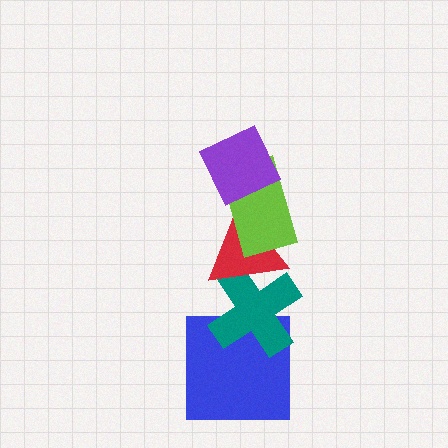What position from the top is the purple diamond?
The purple diamond is 1st from the top.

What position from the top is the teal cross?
The teal cross is 4th from the top.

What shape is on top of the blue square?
The teal cross is on top of the blue square.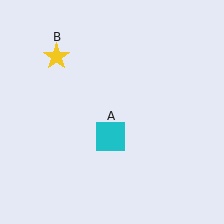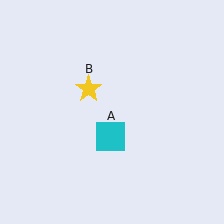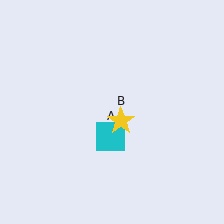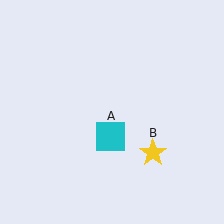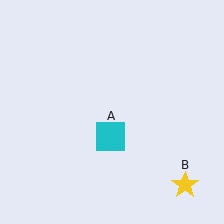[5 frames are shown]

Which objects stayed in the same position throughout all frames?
Cyan square (object A) remained stationary.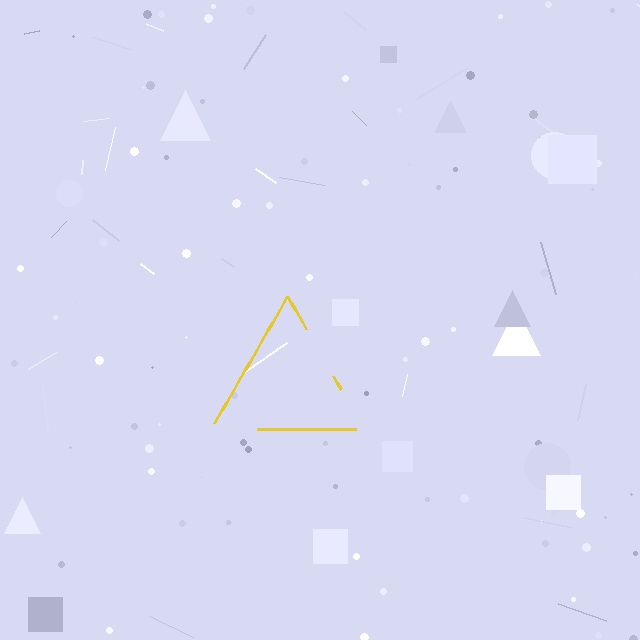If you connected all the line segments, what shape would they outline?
They would outline a triangle.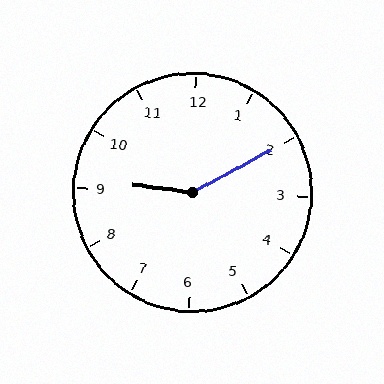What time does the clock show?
9:10.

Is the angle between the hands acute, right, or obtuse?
It is obtuse.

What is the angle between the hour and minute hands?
Approximately 145 degrees.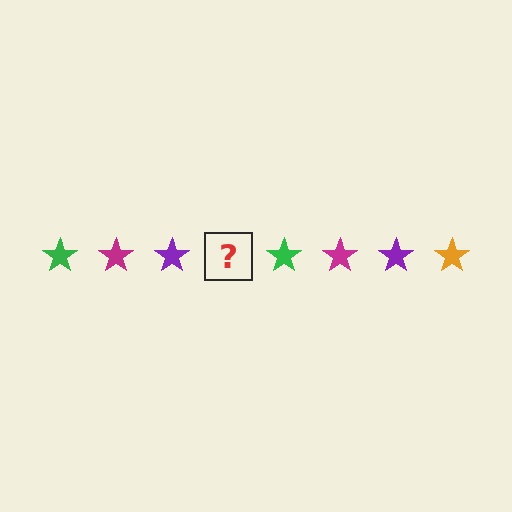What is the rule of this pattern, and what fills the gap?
The rule is that the pattern cycles through green, magenta, purple, orange stars. The gap should be filled with an orange star.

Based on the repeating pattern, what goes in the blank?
The blank should be an orange star.